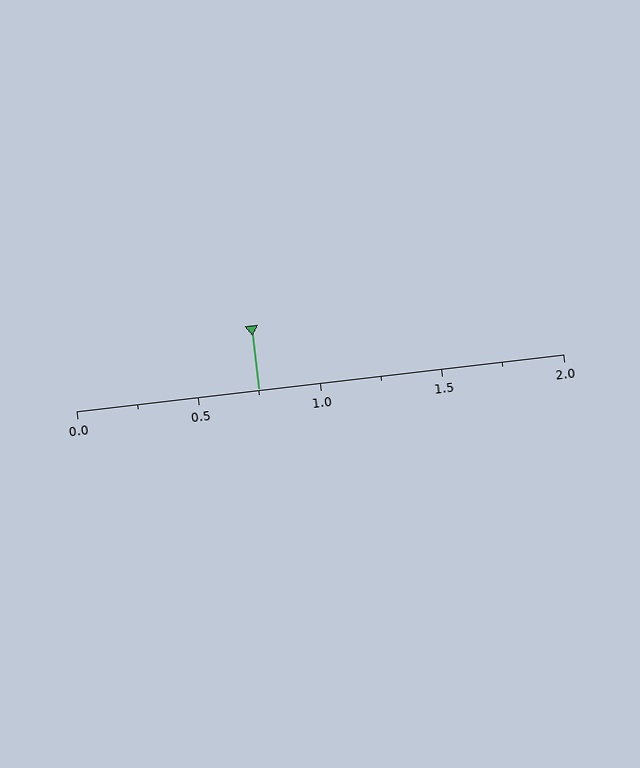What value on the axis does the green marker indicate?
The marker indicates approximately 0.75.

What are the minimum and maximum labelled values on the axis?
The axis runs from 0.0 to 2.0.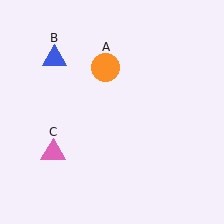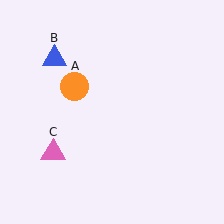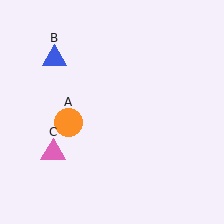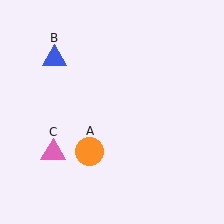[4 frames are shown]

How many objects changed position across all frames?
1 object changed position: orange circle (object A).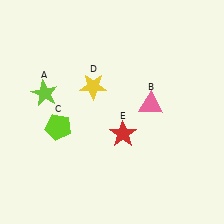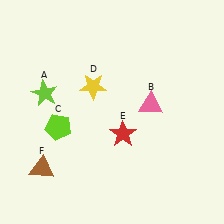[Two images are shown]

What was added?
A brown triangle (F) was added in Image 2.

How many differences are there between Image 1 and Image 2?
There is 1 difference between the two images.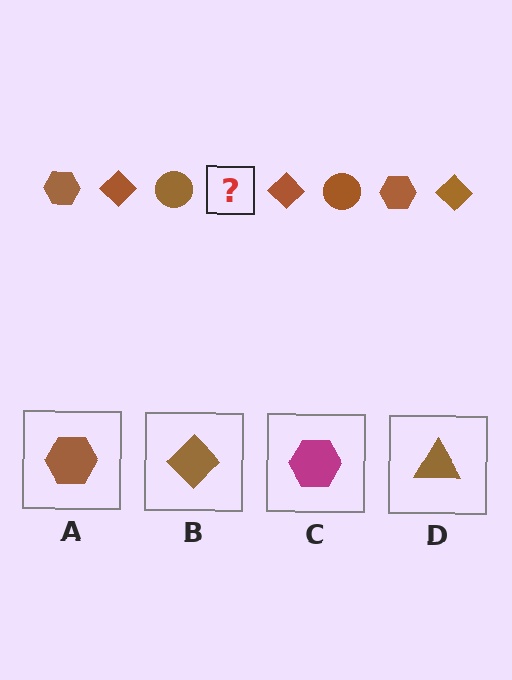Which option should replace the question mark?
Option A.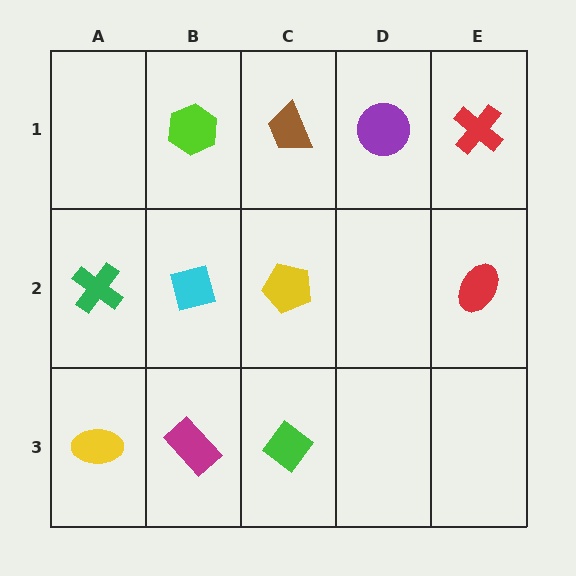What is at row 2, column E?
A red ellipse.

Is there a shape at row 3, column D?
No, that cell is empty.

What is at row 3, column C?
A green diamond.